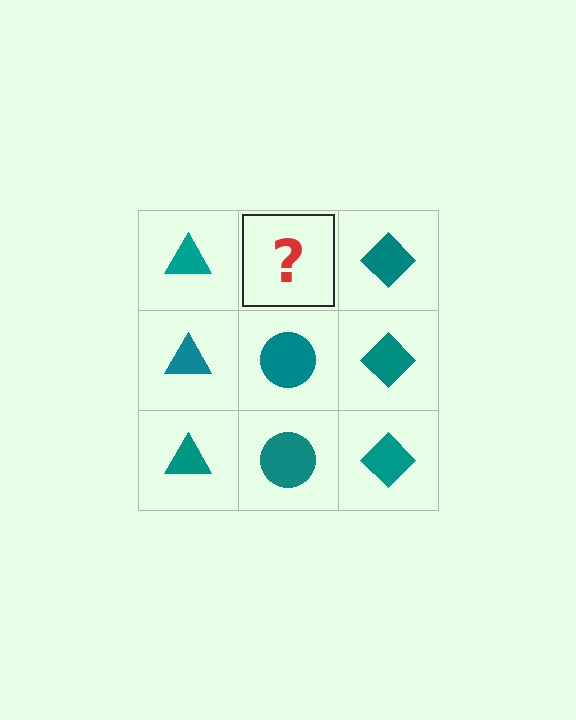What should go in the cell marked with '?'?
The missing cell should contain a teal circle.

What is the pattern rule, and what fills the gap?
The rule is that each column has a consistent shape. The gap should be filled with a teal circle.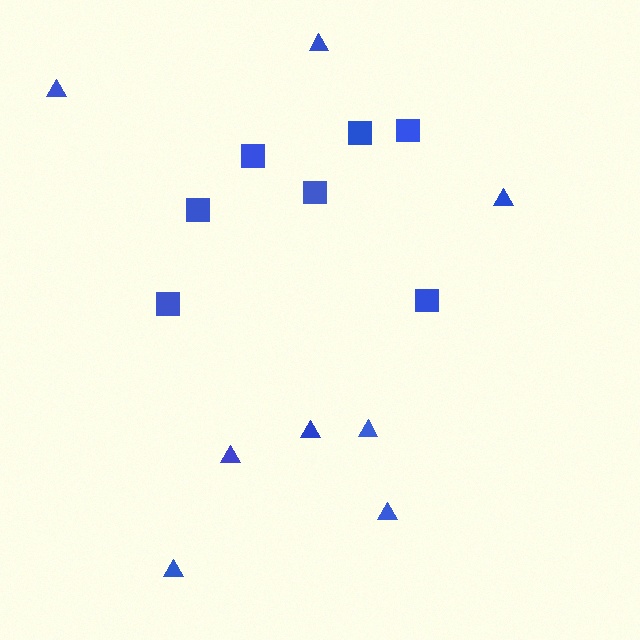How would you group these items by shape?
There are 2 groups: one group of triangles (8) and one group of squares (7).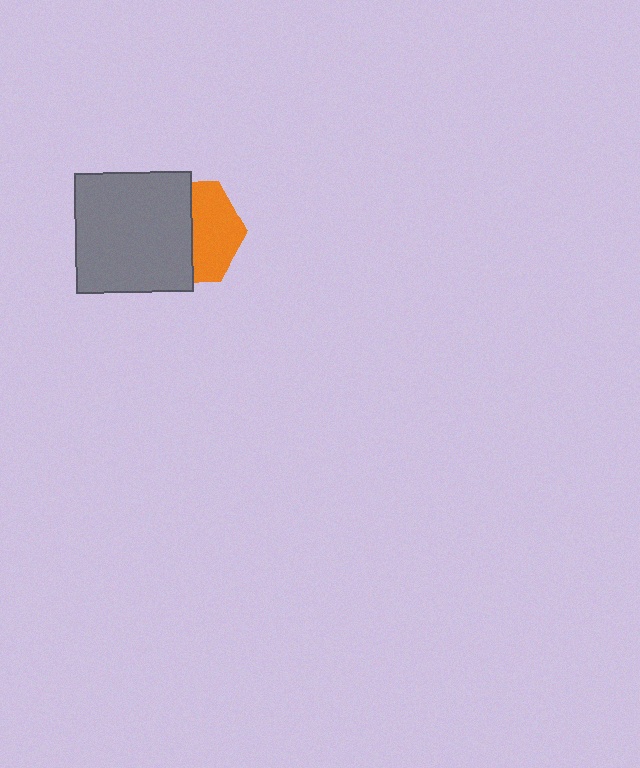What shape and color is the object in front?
The object in front is a gray rectangle.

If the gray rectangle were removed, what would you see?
You would see the complete orange hexagon.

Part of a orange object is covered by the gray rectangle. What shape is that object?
It is a hexagon.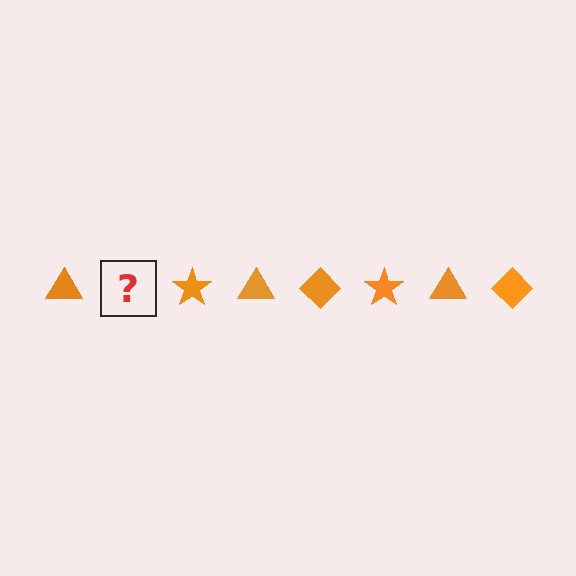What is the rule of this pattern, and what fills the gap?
The rule is that the pattern cycles through triangle, diamond, star shapes in orange. The gap should be filled with an orange diamond.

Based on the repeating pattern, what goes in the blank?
The blank should be an orange diamond.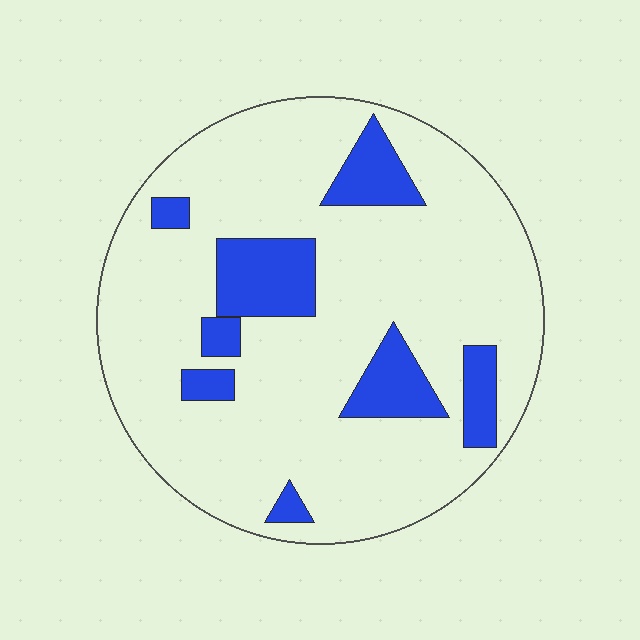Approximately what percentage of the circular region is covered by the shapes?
Approximately 15%.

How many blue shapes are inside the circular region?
8.